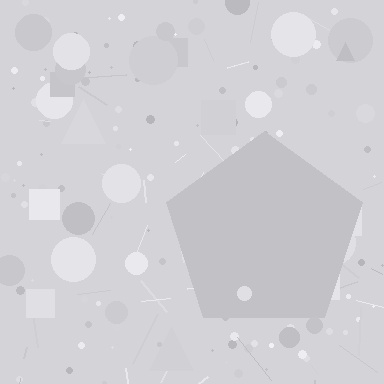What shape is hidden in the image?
A pentagon is hidden in the image.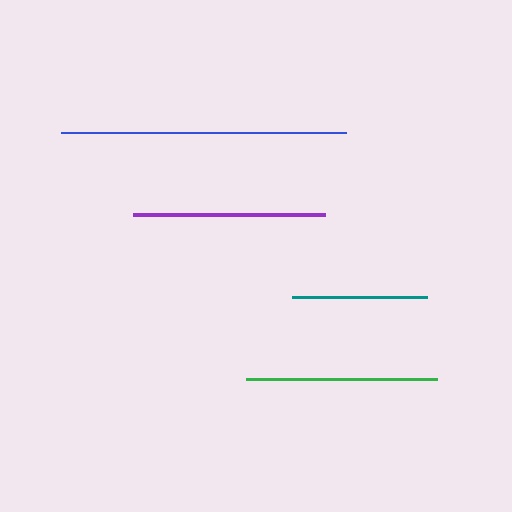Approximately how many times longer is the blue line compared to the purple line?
The blue line is approximately 1.5 times the length of the purple line.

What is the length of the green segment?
The green segment is approximately 192 pixels long.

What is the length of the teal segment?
The teal segment is approximately 135 pixels long.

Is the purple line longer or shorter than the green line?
The green line is longer than the purple line.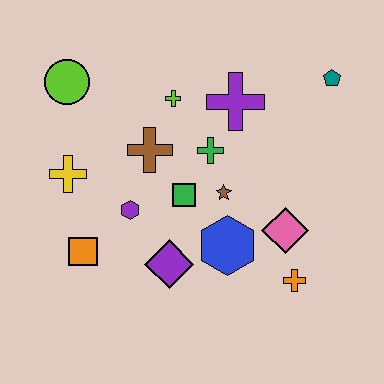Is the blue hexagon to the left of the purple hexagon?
No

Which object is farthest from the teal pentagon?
The orange square is farthest from the teal pentagon.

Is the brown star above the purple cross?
No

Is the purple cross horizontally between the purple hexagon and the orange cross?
Yes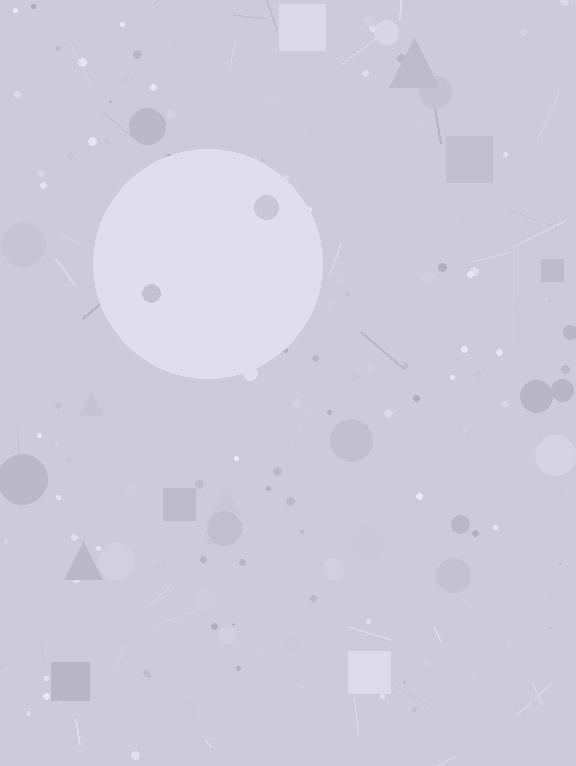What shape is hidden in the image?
A circle is hidden in the image.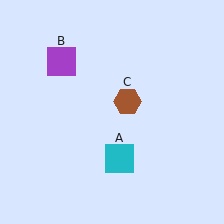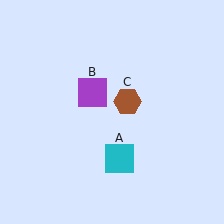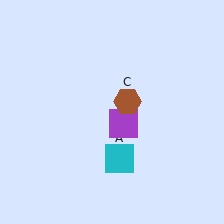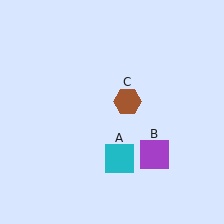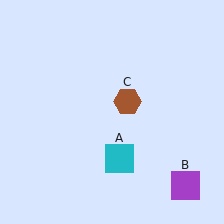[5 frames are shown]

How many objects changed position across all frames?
1 object changed position: purple square (object B).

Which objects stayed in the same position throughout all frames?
Cyan square (object A) and brown hexagon (object C) remained stationary.